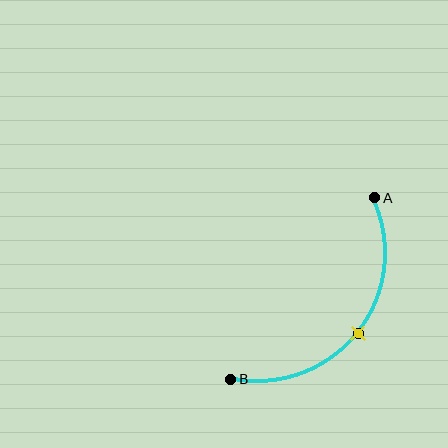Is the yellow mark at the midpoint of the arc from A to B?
Yes. The yellow mark lies on the arc at equal arc-length from both A and B — it is the arc midpoint.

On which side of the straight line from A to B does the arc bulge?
The arc bulges below and to the right of the straight line connecting A and B.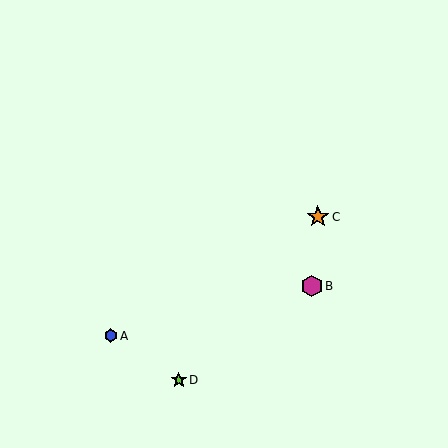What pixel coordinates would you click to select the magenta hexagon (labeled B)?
Click at (312, 286) to select the magenta hexagon B.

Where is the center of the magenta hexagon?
The center of the magenta hexagon is at (312, 286).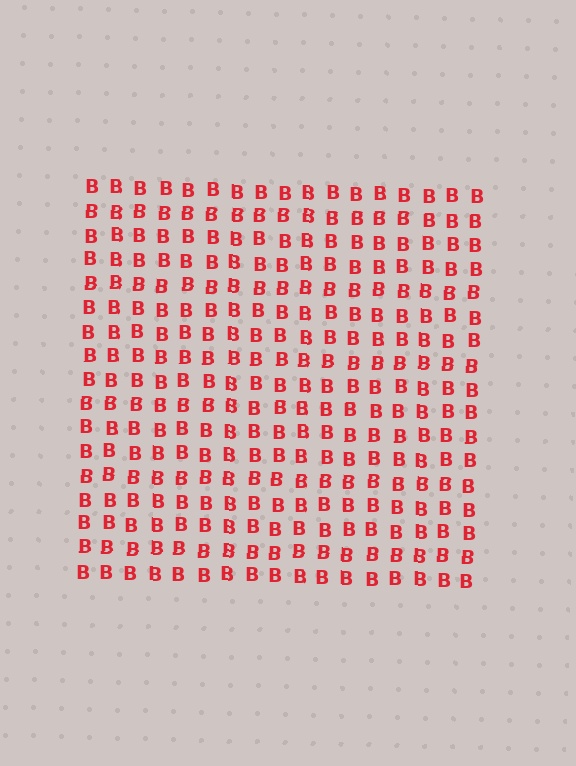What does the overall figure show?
The overall figure shows a square.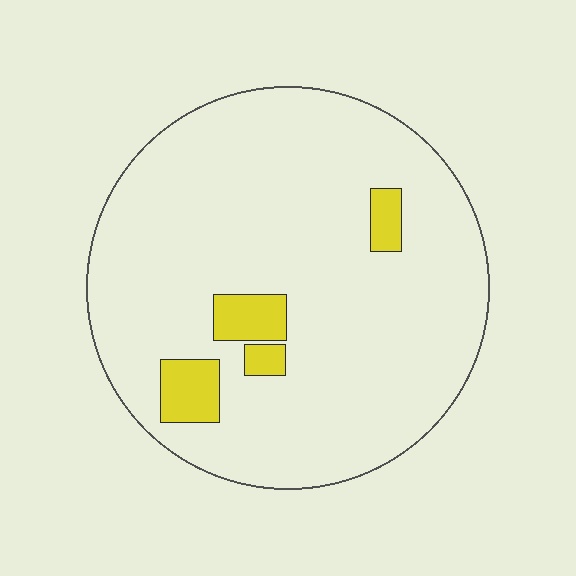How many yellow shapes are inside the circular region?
4.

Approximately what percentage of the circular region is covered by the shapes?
Approximately 10%.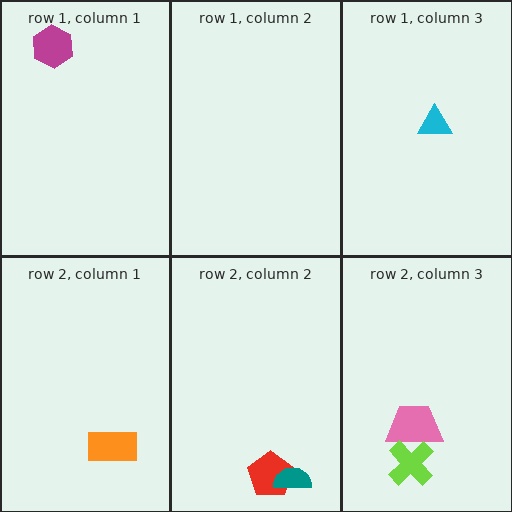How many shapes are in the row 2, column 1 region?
1.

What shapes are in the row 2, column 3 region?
The pink trapezoid, the lime cross.